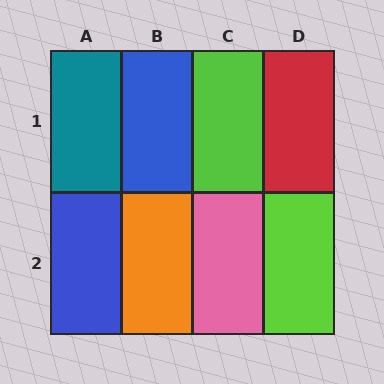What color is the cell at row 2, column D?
Lime.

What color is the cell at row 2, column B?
Orange.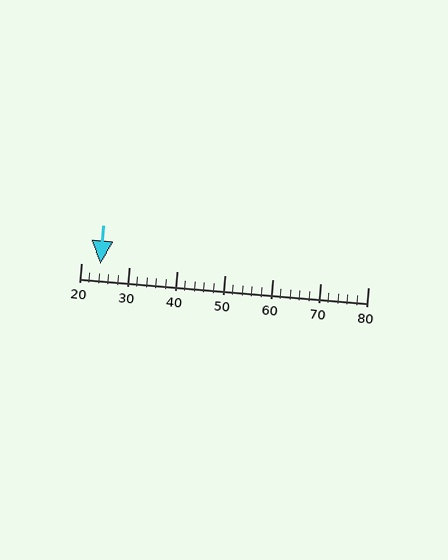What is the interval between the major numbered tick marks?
The major tick marks are spaced 10 units apart.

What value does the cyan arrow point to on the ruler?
The cyan arrow points to approximately 24.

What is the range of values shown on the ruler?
The ruler shows values from 20 to 80.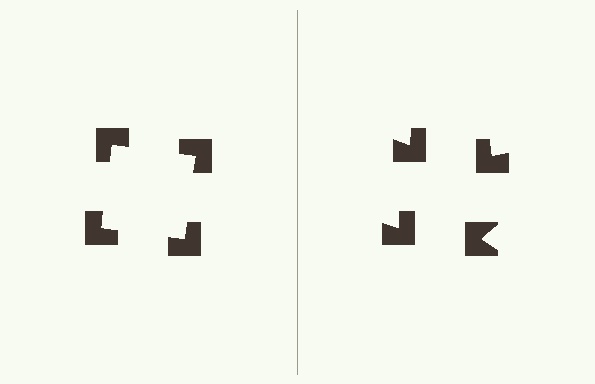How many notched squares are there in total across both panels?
8 — 4 on each side.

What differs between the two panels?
The notched squares are positioned identically on both sides; only the wedge orientations differ. On the left they align to a square; on the right they are misaligned.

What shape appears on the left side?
An illusory square.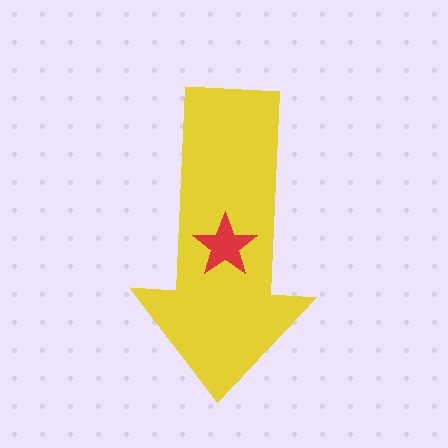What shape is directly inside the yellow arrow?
The red star.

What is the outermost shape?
The yellow arrow.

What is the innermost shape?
The red star.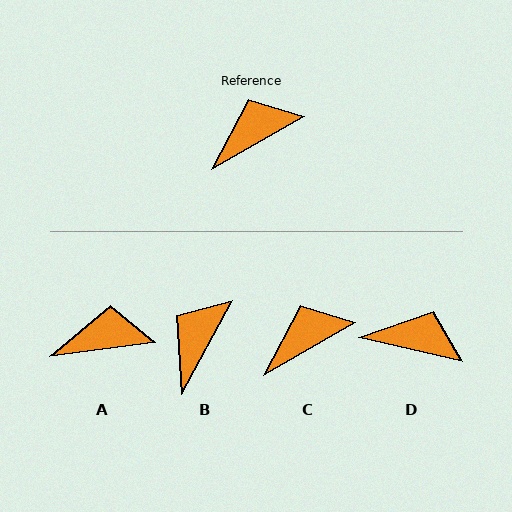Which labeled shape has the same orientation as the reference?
C.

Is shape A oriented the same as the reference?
No, it is off by about 23 degrees.